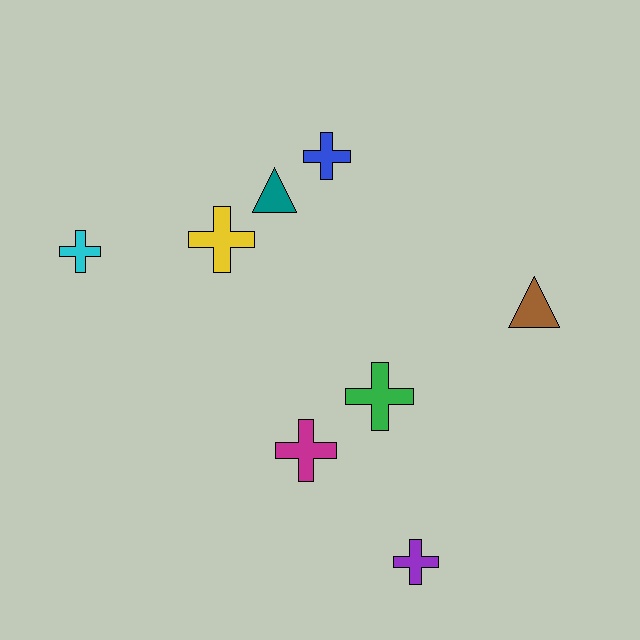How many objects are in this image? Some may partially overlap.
There are 8 objects.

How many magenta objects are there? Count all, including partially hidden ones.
There is 1 magenta object.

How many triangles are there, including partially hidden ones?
There are 2 triangles.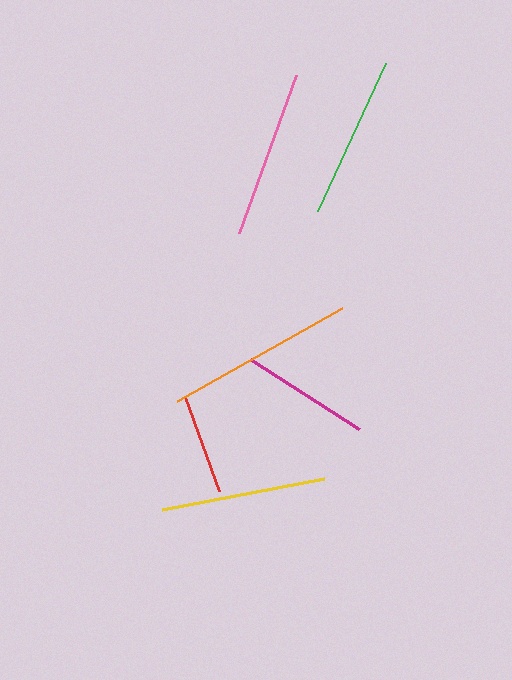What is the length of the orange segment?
The orange segment is approximately 189 pixels long.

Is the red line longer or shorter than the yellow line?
The yellow line is longer than the red line.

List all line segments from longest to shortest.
From longest to shortest: orange, pink, yellow, green, magenta, red.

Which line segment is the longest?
The orange line is the longest at approximately 189 pixels.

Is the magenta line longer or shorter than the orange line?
The orange line is longer than the magenta line.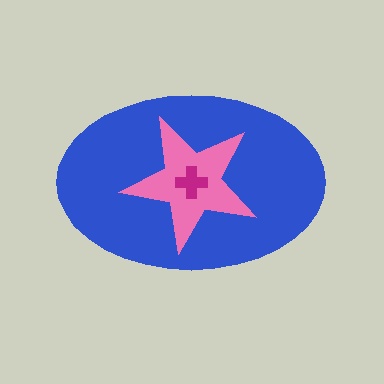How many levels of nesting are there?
3.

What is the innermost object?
The magenta cross.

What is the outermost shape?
The blue ellipse.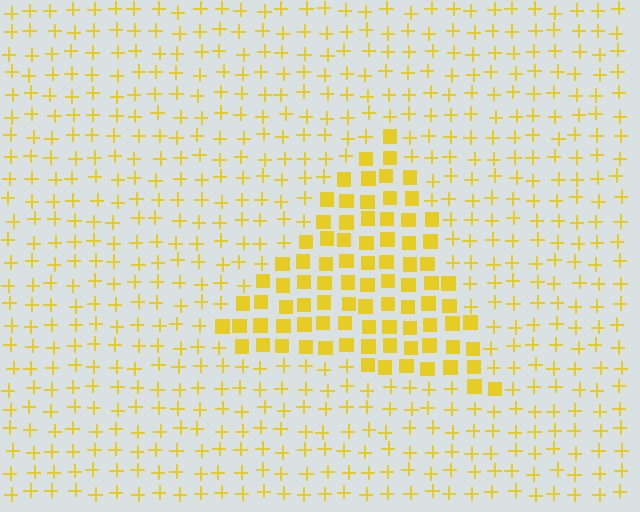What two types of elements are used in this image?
The image uses squares inside the triangle region and plus signs outside it.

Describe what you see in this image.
The image is filled with small yellow elements arranged in a uniform grid. A triangle-shaped region contains squares, while the surrounding area contains plus signs. The boundary is defined purely by the change in element shape.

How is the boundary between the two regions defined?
The boundary is defined by a change in element shape: squares inside vs. plus signs outside. All elements share the same color and spacing.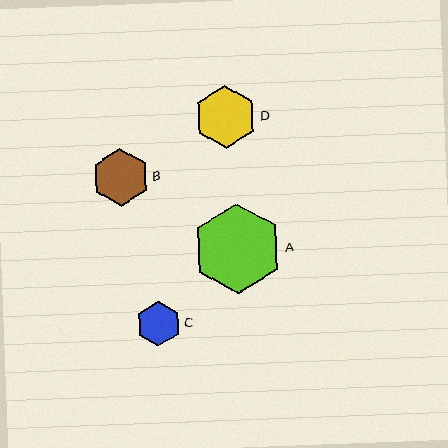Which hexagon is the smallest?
Hexagon C is the smallest with a size of approximately 45 pixels.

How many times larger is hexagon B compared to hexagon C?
Hexagon B is approximately 1.3 times the size of hexagon C.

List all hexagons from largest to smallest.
From largest to smallest: A, D, B, C.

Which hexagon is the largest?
Hexagon A is the largest with a size of approximately 90 pixels.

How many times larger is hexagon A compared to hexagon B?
Hexagon A is approximately 1.6 times the size of hexagon B.